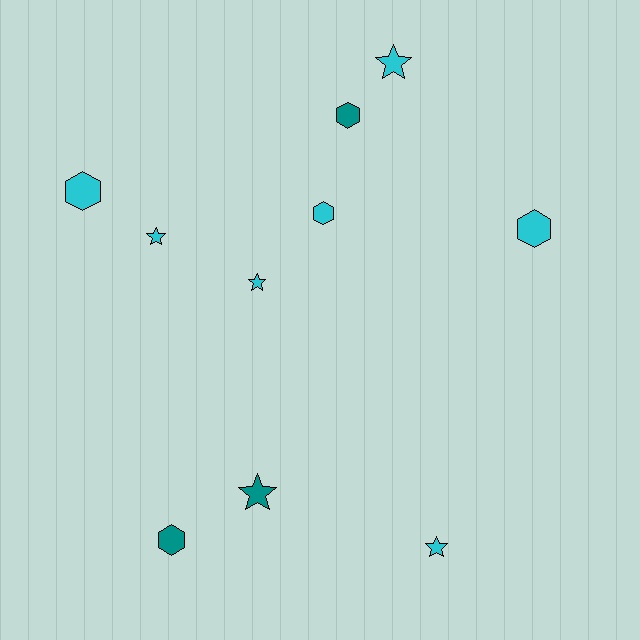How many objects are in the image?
There are 10 objects.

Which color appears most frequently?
Cyan, with 7 objects.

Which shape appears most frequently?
Hexagon, with 5 objects.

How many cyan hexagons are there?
There are 3 cyan hexagons.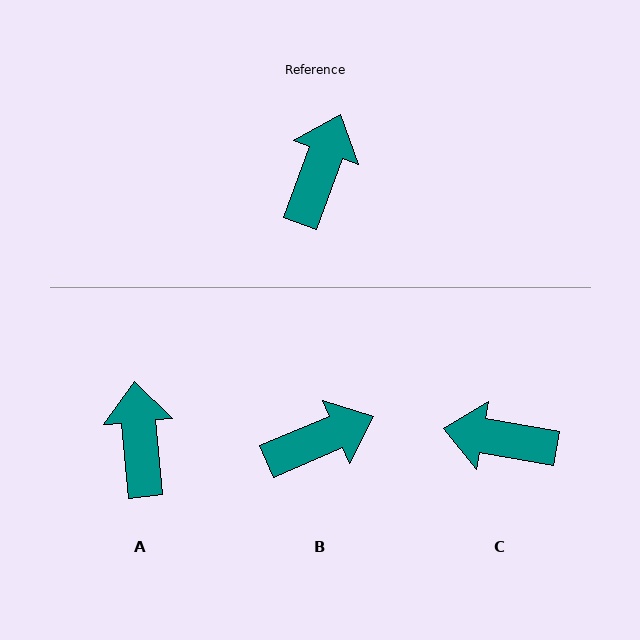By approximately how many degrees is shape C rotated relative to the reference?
Approximately 100 degrees counter-clockwise.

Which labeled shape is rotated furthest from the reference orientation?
C, about 100 degrees away.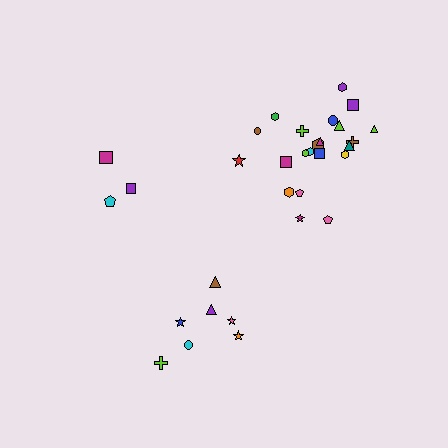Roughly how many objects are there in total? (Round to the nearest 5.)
Roughly 30 objects in total.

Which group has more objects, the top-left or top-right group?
The top-right group.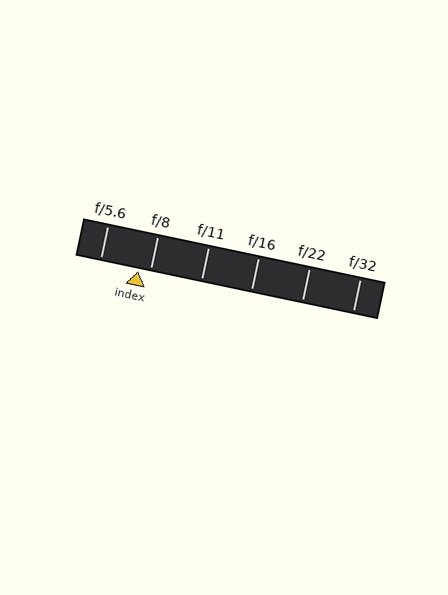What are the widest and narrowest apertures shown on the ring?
The widest aperture shown is f/5.6 and the narrowest is f/32.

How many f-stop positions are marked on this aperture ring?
There are 6 f-stop positions marked.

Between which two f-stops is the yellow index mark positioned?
The index mark is between f/5.6 and f/8.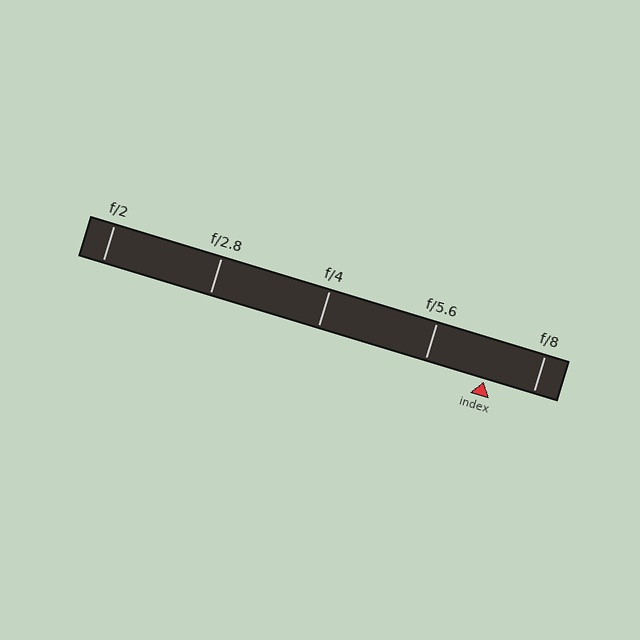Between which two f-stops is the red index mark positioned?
The index mark is between f/5.6 and f/8.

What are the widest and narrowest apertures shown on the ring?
The widest aperture shown is f/2 and the narrowest is f/8.